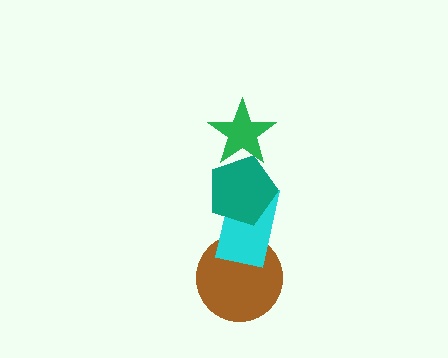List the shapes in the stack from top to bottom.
From top to bottom: the green star, the teal pentagon, the cyan rectangle, the brown circle.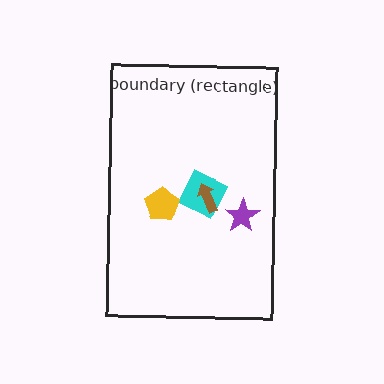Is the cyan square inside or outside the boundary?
Inside.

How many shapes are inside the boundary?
4 inside, 0 outside.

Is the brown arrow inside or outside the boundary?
Inside.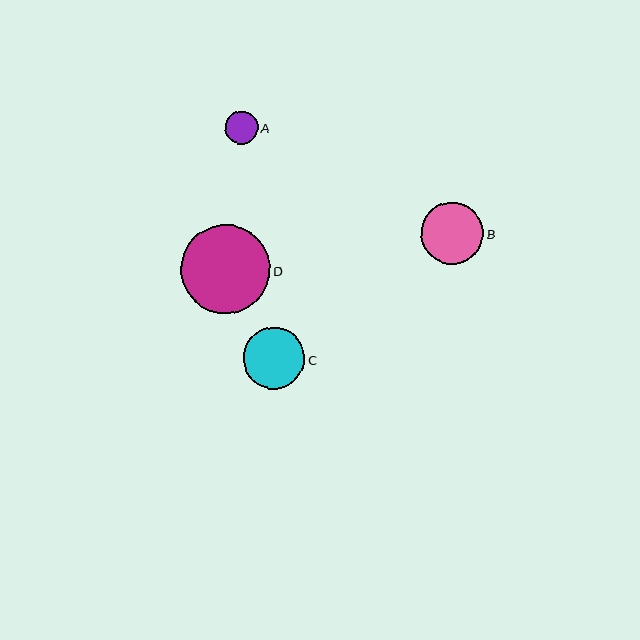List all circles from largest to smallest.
From largest to smallest: D, B, C, A.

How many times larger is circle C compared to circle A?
Circle C is approximately 1.9 times the size of circle A.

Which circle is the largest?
Circle D is the largest with a size of approximately 89 pixels.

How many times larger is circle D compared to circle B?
Circle D is approximately 1.4 times the size of circle B.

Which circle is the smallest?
Circle A is the smallest with a size of approximately 33 pixels.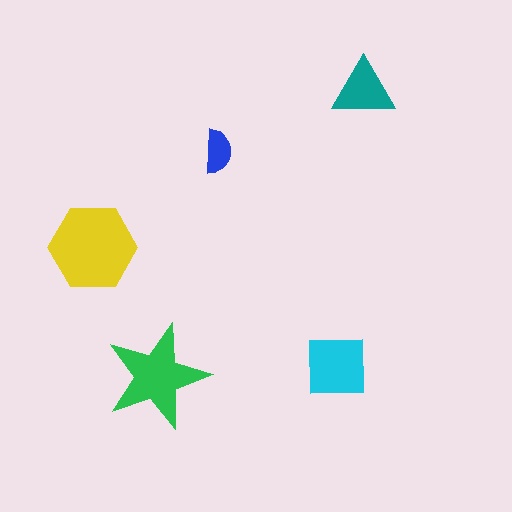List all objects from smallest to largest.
The blue semicircle, the teal triangle, the cyan square, the green star, the yellow hexagon.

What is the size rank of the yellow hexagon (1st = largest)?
1st.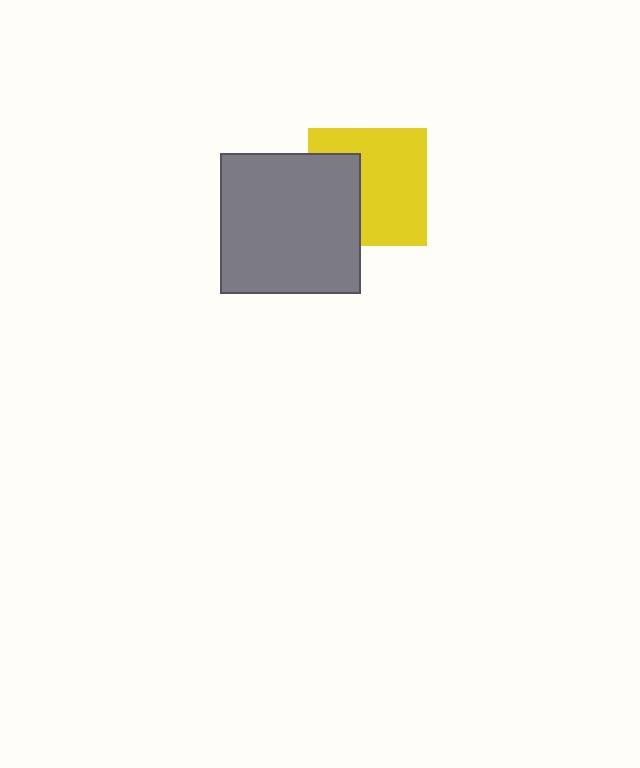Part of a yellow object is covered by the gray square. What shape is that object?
It is a square.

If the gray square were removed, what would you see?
You would see the complete yellow square.